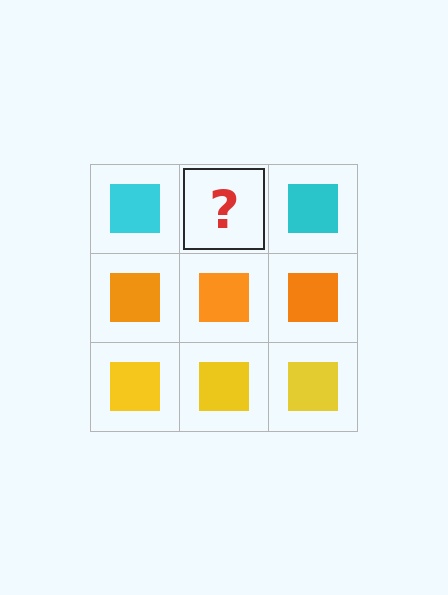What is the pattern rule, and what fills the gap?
The rule is that each row has a consistent color. The gap should be filled with a cyan square.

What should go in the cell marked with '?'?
The missing cell should contain a cyan square.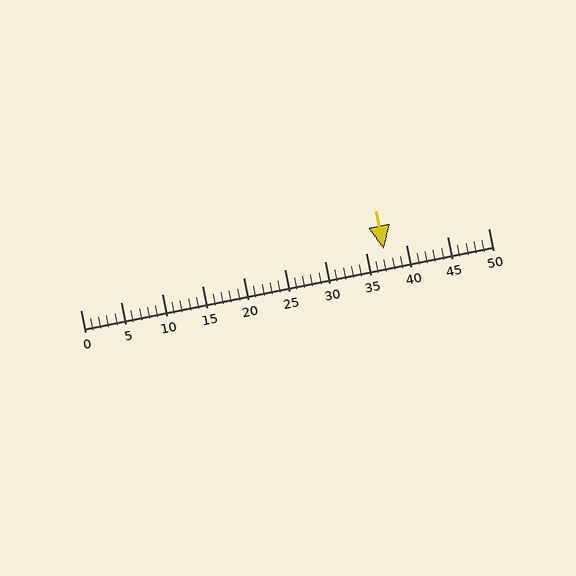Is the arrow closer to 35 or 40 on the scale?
The arrow is closer to 35.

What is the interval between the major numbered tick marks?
The major tick marks are spaced 5 units apart.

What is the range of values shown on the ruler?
The ruler shows values from 0 to 50.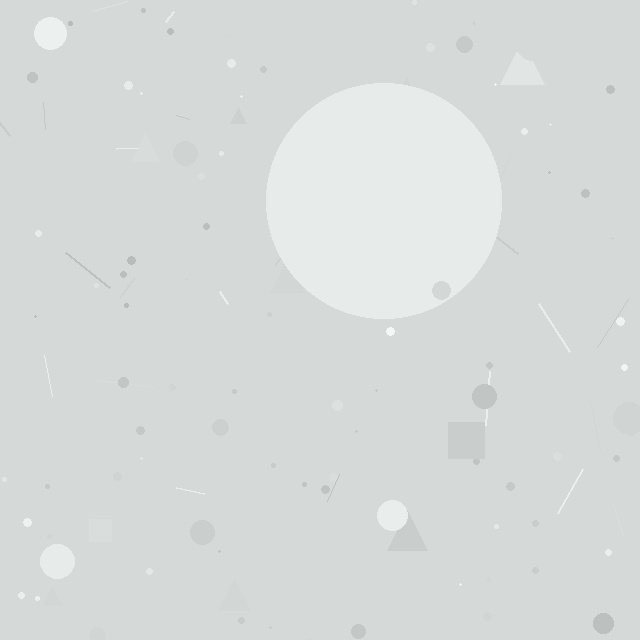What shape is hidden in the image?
A circle is hidden in the image.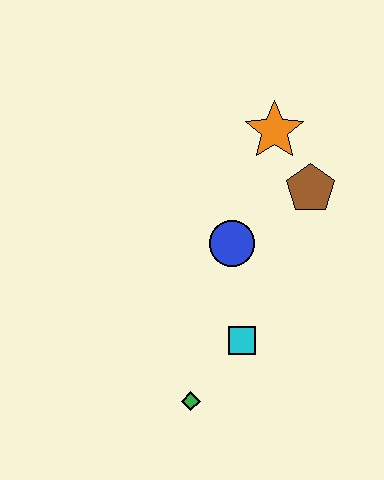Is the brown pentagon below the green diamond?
No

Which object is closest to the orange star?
The brown pentagon is closest to the orange star.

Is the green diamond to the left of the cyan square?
Yes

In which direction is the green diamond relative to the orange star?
The green diamond is below the orange star.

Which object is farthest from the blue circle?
The green diamond is farthest from the blue circle.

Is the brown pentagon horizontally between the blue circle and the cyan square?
No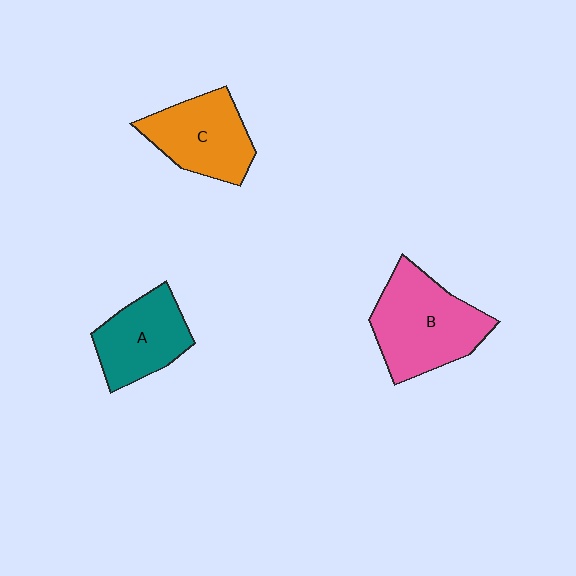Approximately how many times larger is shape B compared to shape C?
Approximately 1.3 times.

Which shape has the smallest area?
Shape A (teal).